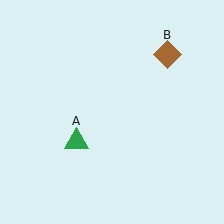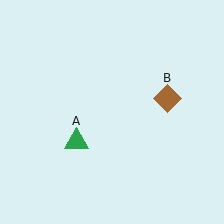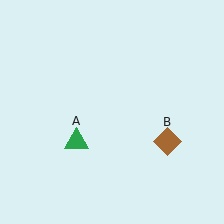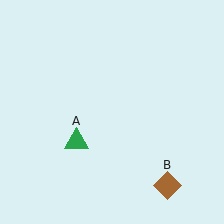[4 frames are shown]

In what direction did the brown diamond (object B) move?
The brown diamond (object B) moved down.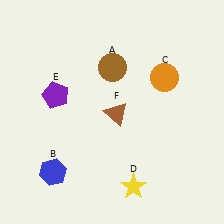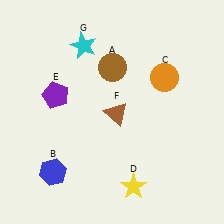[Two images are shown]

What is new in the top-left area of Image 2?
A cyan star (G) was added in the top-left area of Image 2.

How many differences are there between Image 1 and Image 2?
There is 1 difference between the two images.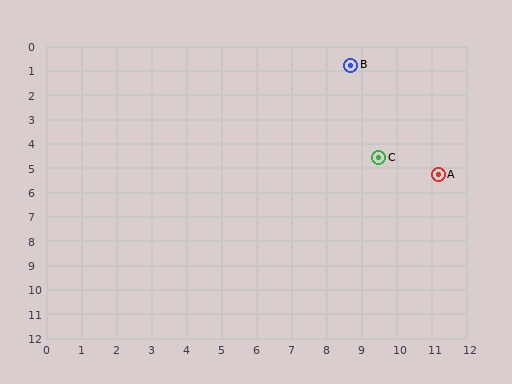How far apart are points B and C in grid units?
Points B and C are about 3.9 grid units apart.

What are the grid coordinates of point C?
Point C is at approximately (9.5, 4.6).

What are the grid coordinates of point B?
Point B is at approximately (8.7, 0.8).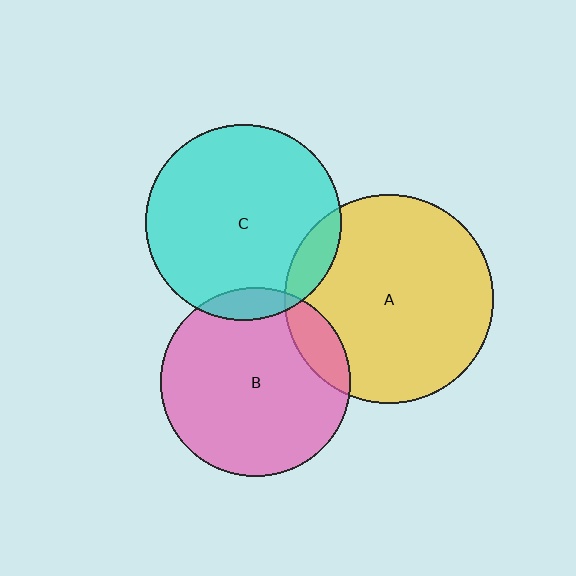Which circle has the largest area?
Circle A (yellow).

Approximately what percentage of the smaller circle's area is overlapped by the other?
Approximately 10%.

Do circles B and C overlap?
Yes.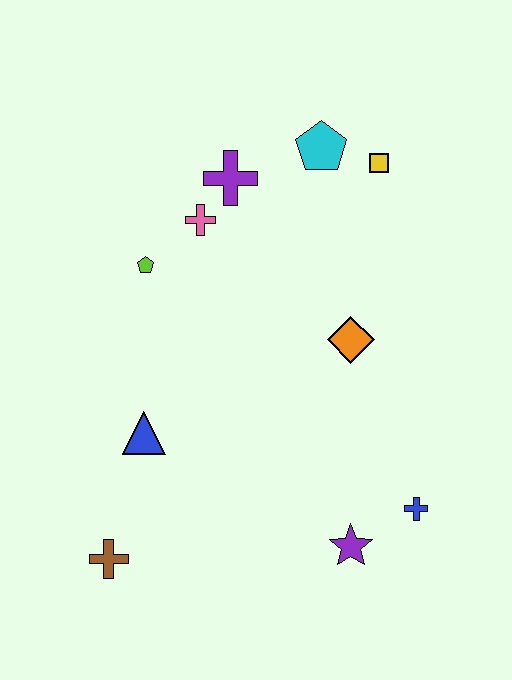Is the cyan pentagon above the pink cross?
Yes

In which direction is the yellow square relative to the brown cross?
The yellow square is above the brown cross.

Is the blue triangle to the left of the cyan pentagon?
Yes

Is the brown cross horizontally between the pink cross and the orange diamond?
No